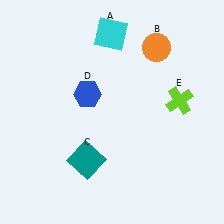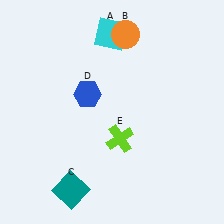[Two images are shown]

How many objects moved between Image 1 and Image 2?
3 objects moved between the two images.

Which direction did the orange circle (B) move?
The orange circle (B) moved left.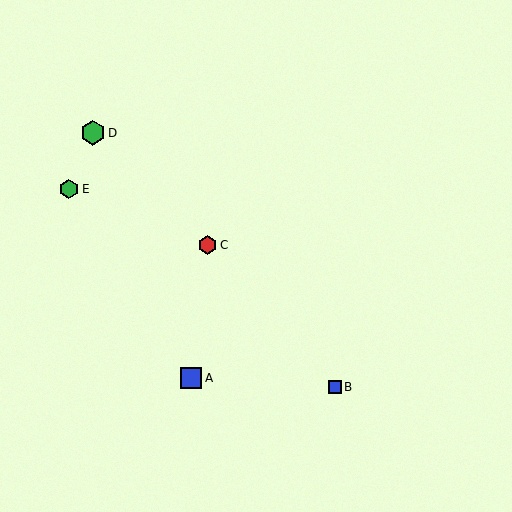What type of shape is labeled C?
Shape C is a red hexagon.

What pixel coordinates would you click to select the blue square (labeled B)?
Click at (335, 387) to select the blue square B.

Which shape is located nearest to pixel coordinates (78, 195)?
The green hexagon (labeled E) at (69, 189) is nearest to that location.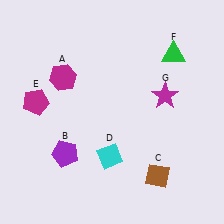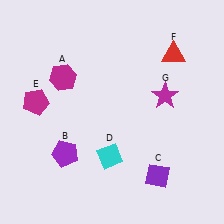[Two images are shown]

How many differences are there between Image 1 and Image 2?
There are 2 differences between the two images.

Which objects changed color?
C changed from brown to purple. F changed from green to red.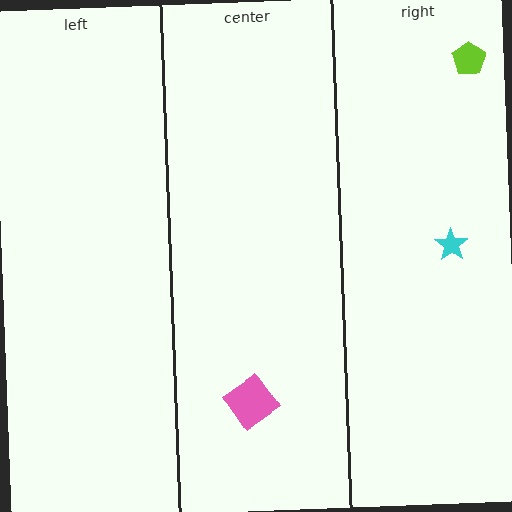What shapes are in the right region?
The lime pentagon, the cyan star.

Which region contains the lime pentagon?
The right region.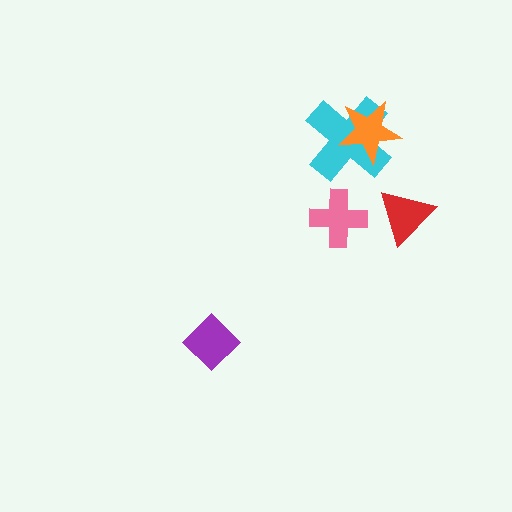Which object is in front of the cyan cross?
The orange star is in front of the cyan cross.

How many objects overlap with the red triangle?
0 objects overlap with the red triangle.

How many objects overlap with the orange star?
1 object overlaps with the orange star.